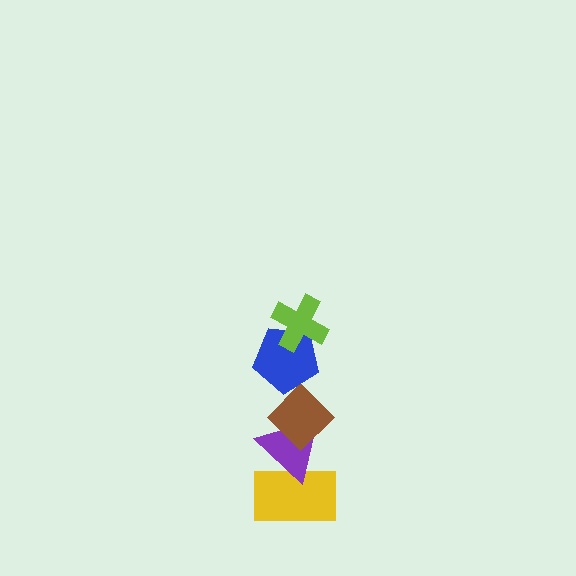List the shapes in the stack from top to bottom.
From top to bottom: the lime cross, the blue pentagon, the brown diamond, the purple triangle, the yellow rectangle.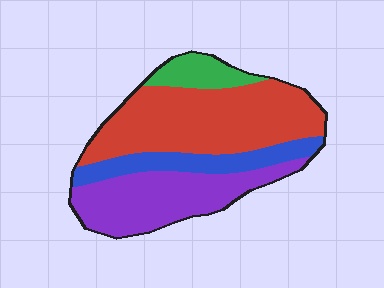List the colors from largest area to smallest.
From largest to smallest: red, purple, blue, green.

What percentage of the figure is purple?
Purple takes up about one third (1/3) of the figure.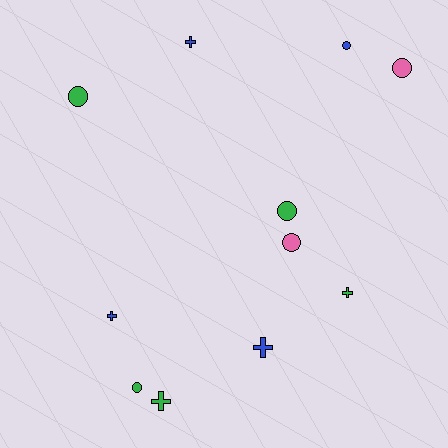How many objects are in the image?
There are 11 objects.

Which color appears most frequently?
Green, with 5 objects.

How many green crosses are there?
There are 2 green crosses.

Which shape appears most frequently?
Circle, with 6 objects.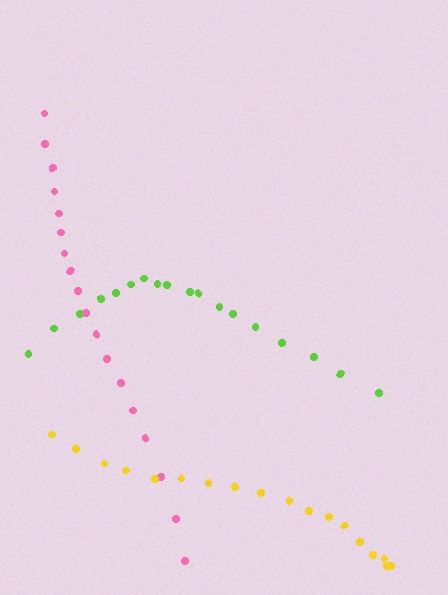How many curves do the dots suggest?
There are 3 distinct paths.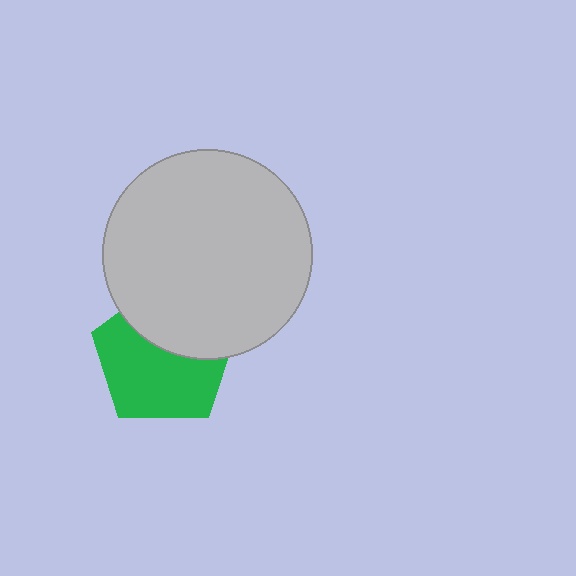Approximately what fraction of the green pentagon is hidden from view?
Roughly 39% of the green pentagon is hidden behind the light gray circle.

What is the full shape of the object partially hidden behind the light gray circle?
The partially hidden object is a green pentagon.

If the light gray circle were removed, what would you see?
You would see the complete green pentagon.